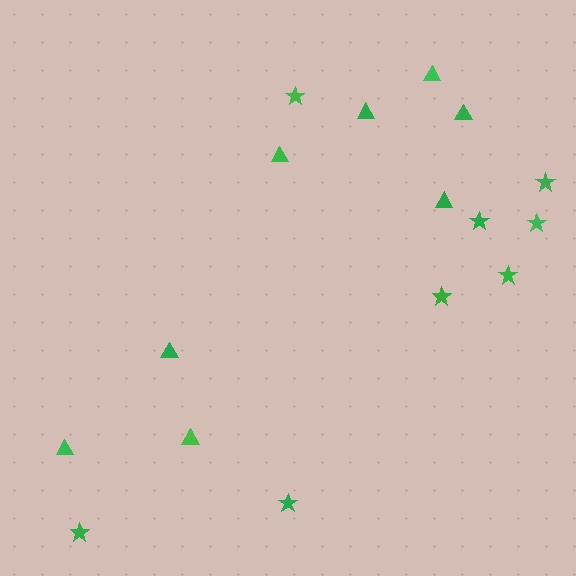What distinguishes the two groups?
There are 2 groups: one group of triangles (8) and one group of stars (8).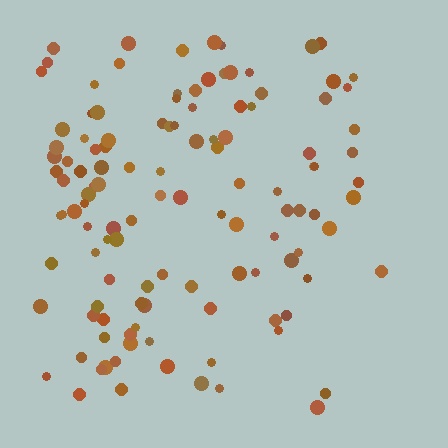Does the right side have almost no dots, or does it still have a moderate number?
Still a moderate number, just noticeably fewer than the left.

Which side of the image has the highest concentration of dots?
The left.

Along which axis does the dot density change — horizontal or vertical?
Horizontal.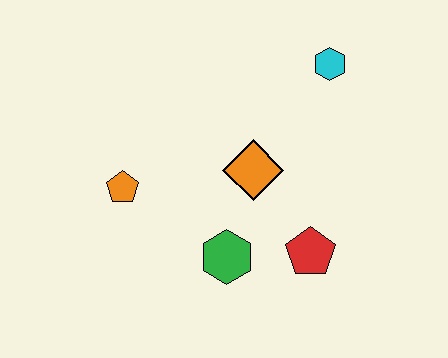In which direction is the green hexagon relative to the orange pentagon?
The green hexagon is to the right of the orange pentagon.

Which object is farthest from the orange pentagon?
The cyan hexagon is farthest from the orange pentagon.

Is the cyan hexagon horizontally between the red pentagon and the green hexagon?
No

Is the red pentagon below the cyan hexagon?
Yes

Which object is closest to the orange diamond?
The green hexagon is closest to the orange diamond.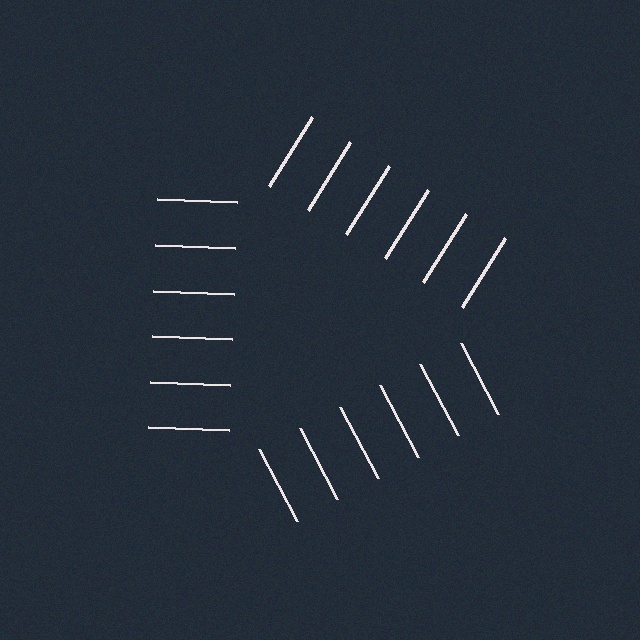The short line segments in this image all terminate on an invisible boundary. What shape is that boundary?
An illusory triangle — the line segments terminate on its edges but no continuous stroke is drawn.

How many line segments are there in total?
18 — 6 along each of the 3 edges.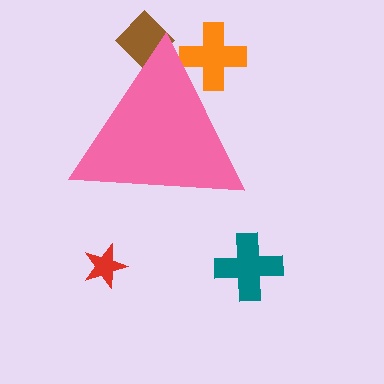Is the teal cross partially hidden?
No, the teal cross is fully visible.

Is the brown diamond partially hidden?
Yes, the brown diamond is partially hidden behind the pink triangle.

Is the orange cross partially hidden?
Yes, the orange cross is partially hidden behind the pink triangle.